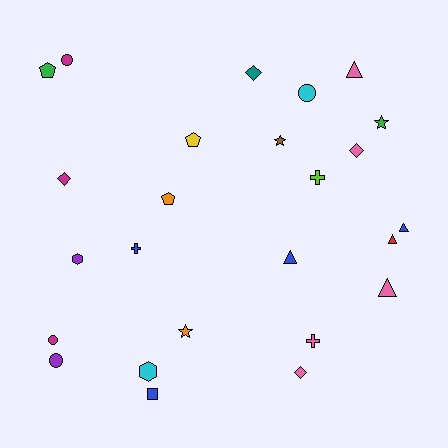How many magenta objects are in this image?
There are 3 magenta objects.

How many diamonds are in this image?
There are 4 diamonds.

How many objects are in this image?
There are 25 objects.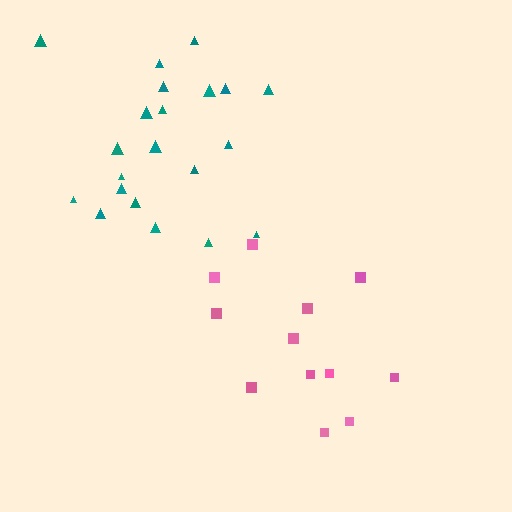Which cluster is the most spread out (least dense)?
Pink.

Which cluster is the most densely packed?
Teal.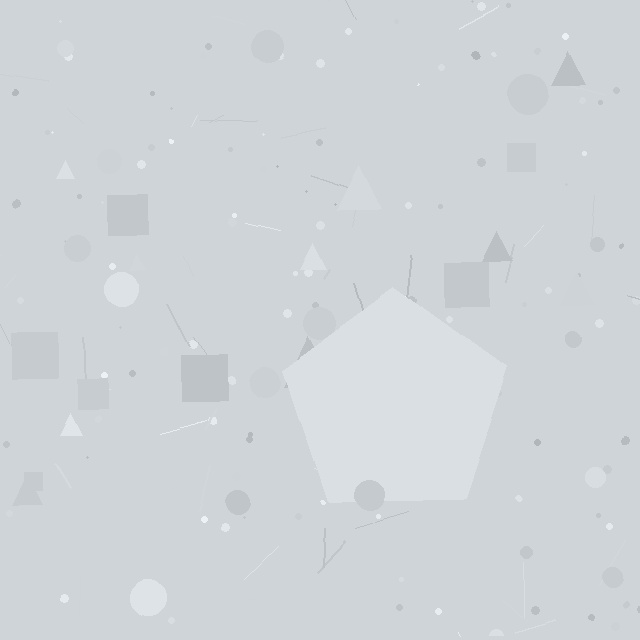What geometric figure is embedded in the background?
A pentagon is embedded in the background.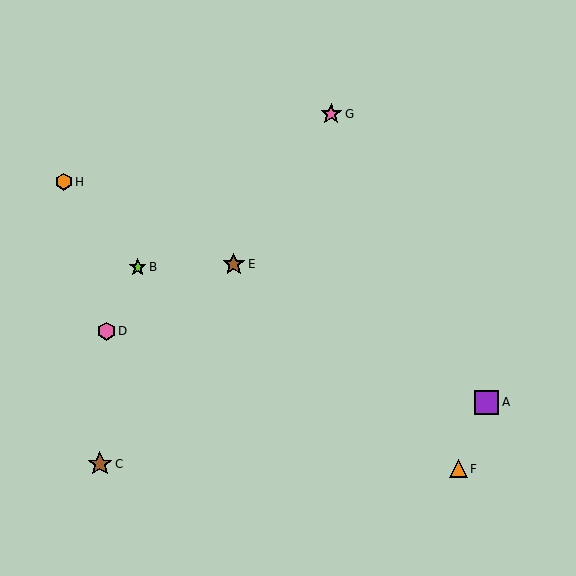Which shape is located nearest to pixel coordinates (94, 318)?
The pink hexagon (labeled D) at (106, 331) is nearest to that location.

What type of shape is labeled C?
Shape C is a brown star.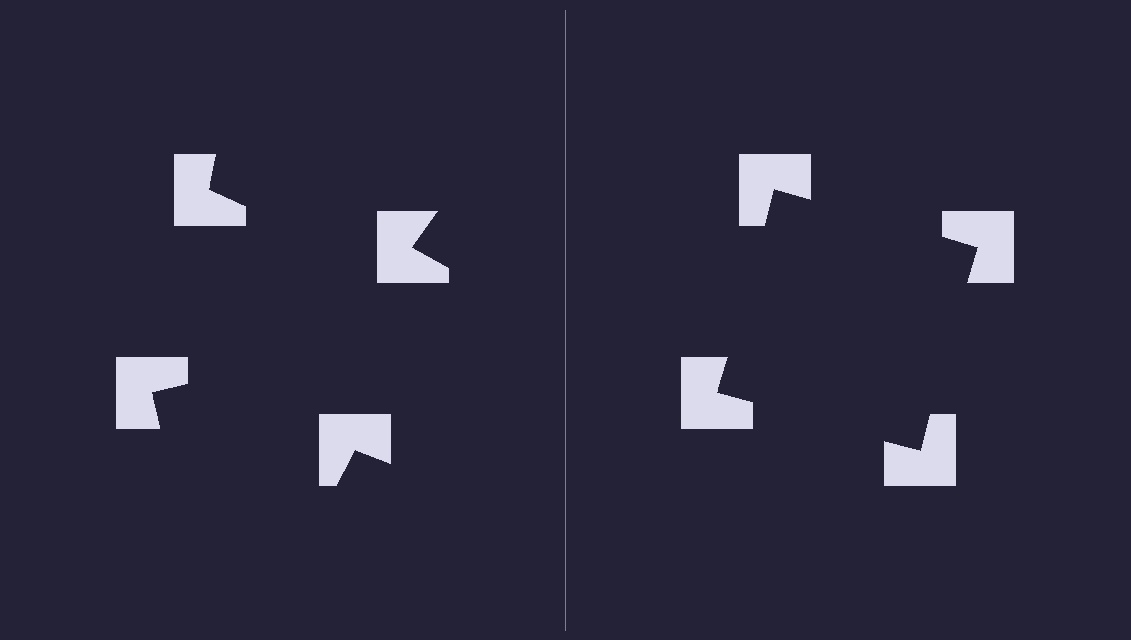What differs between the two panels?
The notched squares are positioned identically on both sides; only the wedge orientations differ. On the right they align to a square; on the left they are misaligned.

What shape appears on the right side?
An illusory square.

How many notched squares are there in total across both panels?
8 — 4 on each side.